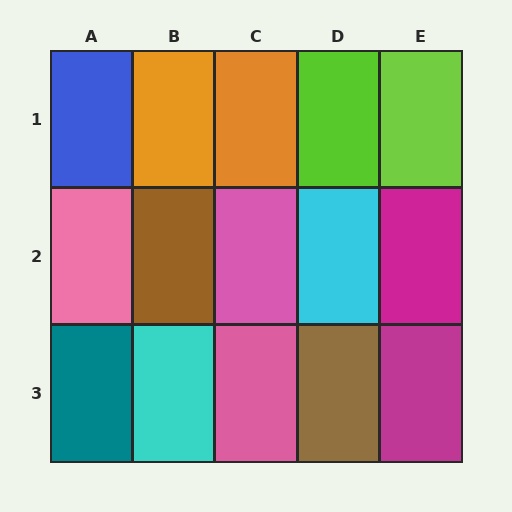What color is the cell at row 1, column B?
Orange.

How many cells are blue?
1 cell is blue.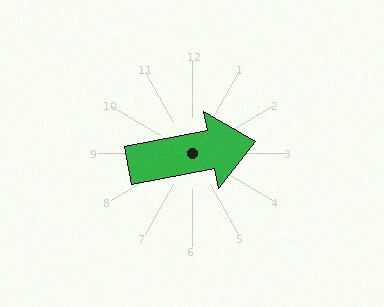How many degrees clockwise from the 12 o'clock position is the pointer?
Approximately 79 degrees.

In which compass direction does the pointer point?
East.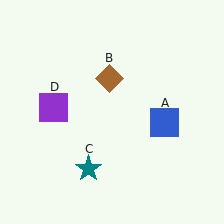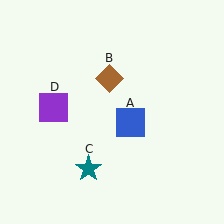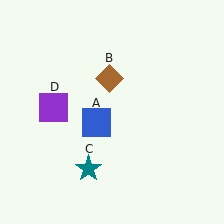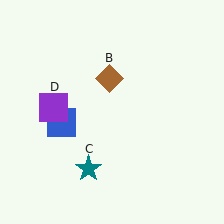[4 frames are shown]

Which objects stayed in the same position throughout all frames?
Brown diamond (object B) and teal star (object C) and purple square (object D) remained stationary.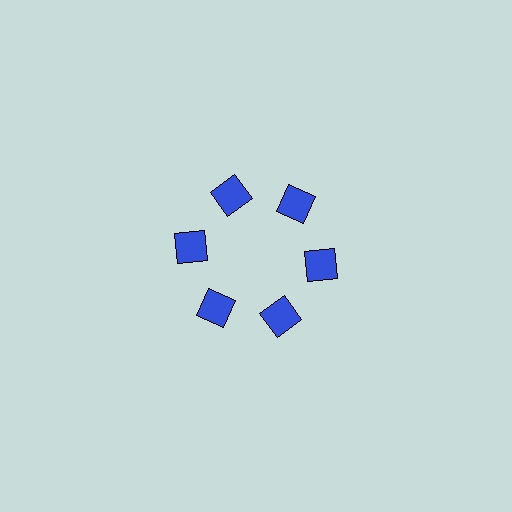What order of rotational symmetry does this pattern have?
This pattern has 6-fold rotational symmetry.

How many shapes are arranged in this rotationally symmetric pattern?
There are 6 shapes, arranged in 6 groups of 1.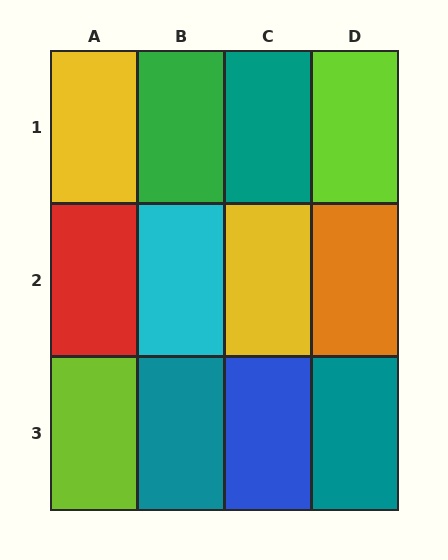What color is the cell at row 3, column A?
Lime.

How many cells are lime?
2 cells are lime.